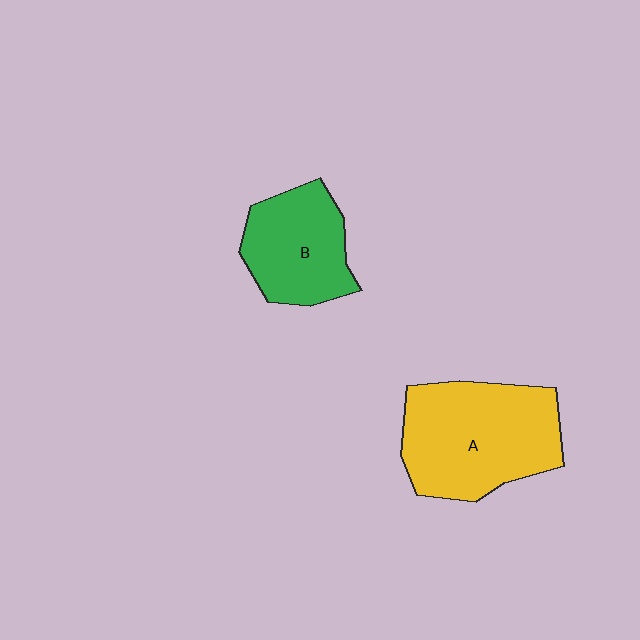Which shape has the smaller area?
Shape B (green).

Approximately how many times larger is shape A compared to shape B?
Approximately 1.5 times.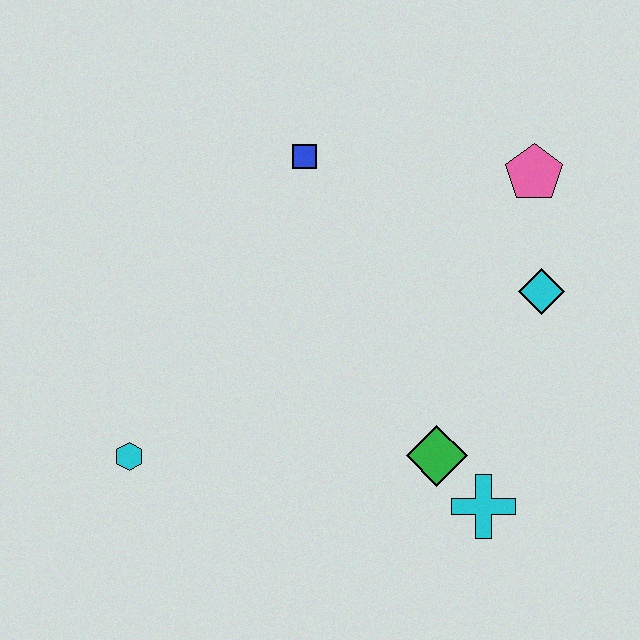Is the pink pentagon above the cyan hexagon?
Yes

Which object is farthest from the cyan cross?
The blue square is farthest from the cyan cross.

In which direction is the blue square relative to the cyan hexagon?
The blue square is above the cyan hexagon.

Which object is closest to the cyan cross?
The green diamond is closest to the cyan cross.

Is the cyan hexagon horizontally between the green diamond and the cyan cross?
No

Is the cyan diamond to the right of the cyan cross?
Yes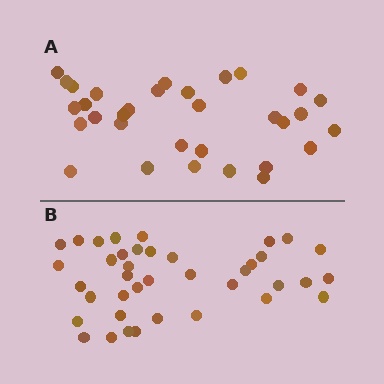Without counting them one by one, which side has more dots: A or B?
Region B (the bottom region) has more dots.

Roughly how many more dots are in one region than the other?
Region B has roughly 8 or so more dots than region A.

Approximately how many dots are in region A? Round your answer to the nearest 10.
About 30 dots. (The exact count is 32, which rounds to 30.)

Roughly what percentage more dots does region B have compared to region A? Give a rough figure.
About 20% more.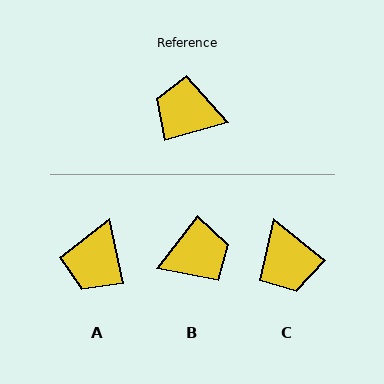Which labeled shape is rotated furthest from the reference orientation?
B, about 143 degrees away.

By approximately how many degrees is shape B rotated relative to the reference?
Approximately 143 degrees clockwise.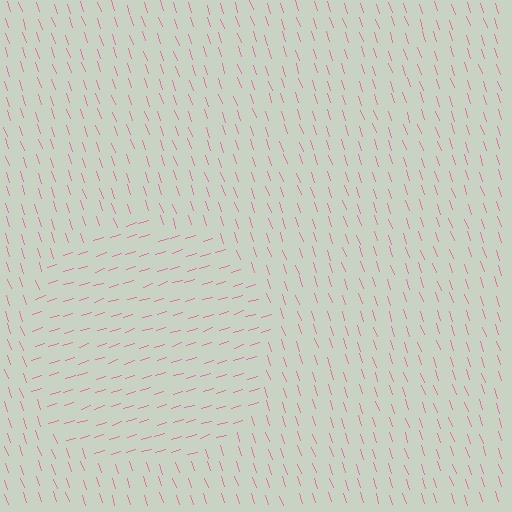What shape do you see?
I see a circle.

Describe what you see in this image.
The image is filled with small pink line segments. A circle region in the image has lines oriented differently from the surrounding lines, creating a visible texture boundary.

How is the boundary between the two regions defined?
The boundary is defined purely by a change in line orientation (approximately 89 degrees difference). All lines are the same color and thickness.